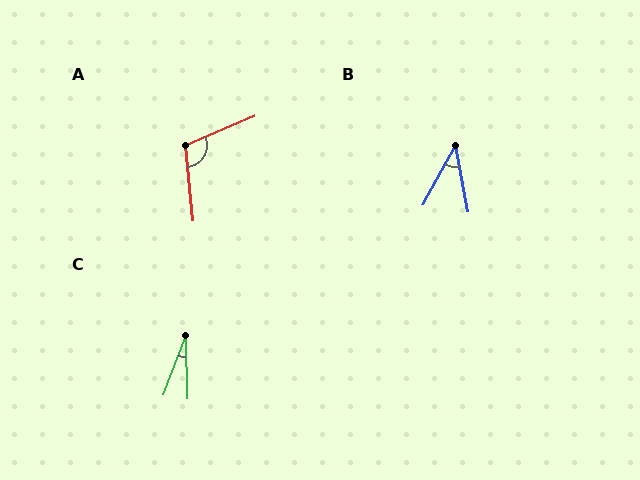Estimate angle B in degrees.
Approximately 39 degrees.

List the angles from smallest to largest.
C (22°), B (39°), A (107°).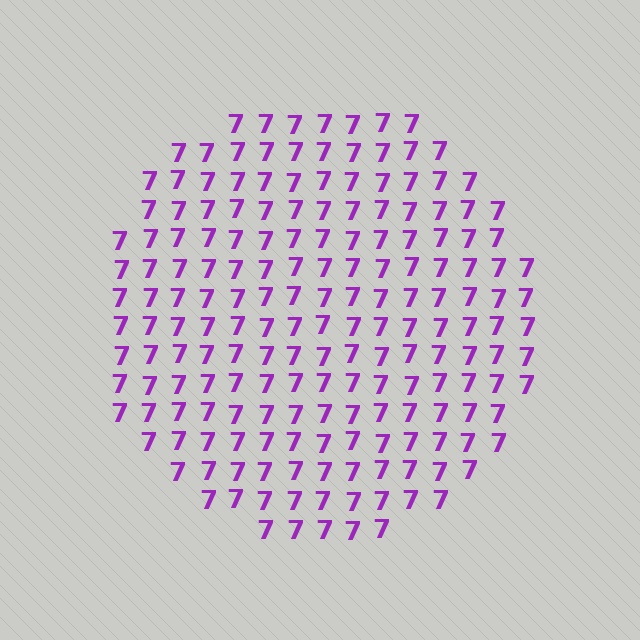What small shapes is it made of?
It is made of small digit 7's.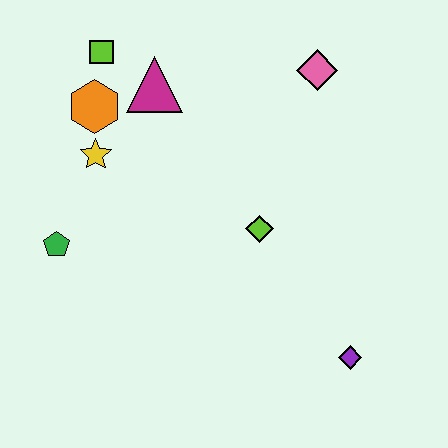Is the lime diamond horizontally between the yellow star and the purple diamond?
Yes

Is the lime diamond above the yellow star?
No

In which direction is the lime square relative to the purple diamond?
The lime square is above the purple diamond.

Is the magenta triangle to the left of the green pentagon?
No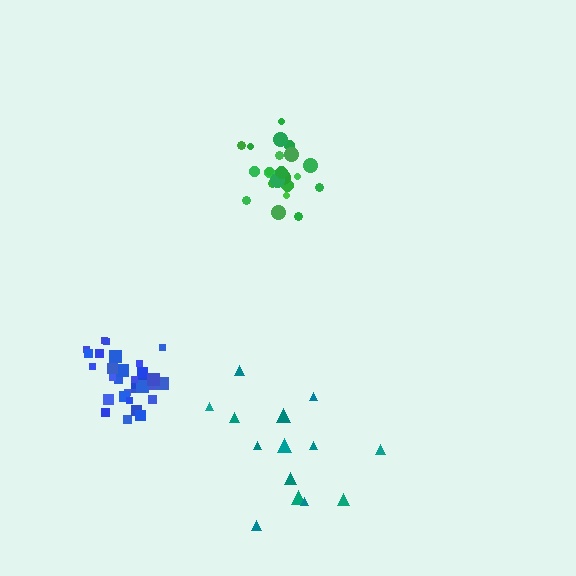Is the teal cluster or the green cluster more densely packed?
Green.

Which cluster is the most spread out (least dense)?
Teal.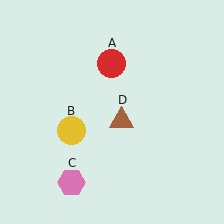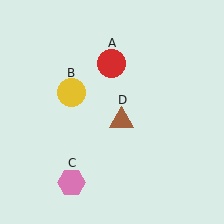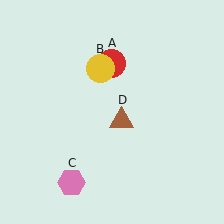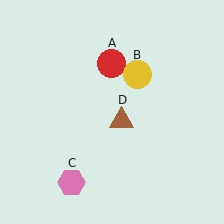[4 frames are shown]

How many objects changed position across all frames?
1 object changed position: yellow circle (object B).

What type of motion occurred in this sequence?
The yellow circle (object B) rotated clockwise around the center of the scene.